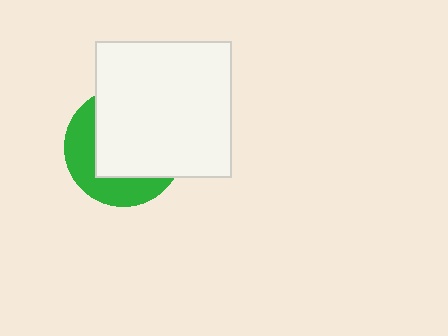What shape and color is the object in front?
The object in front is a white square.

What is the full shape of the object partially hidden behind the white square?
The partially hidden object is a green circle.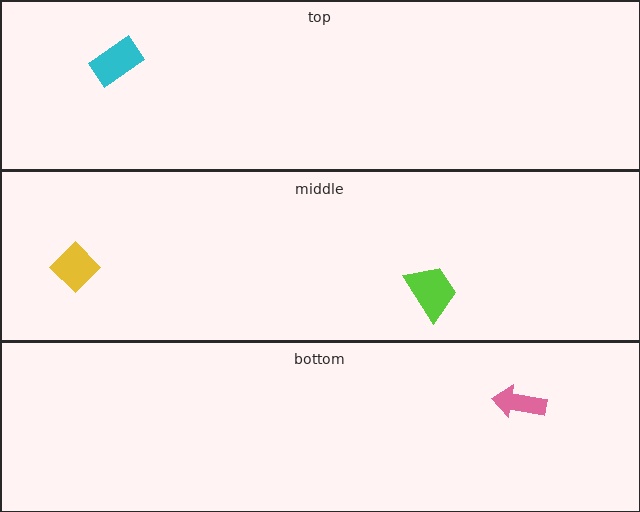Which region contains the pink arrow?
The bottom region.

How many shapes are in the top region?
1.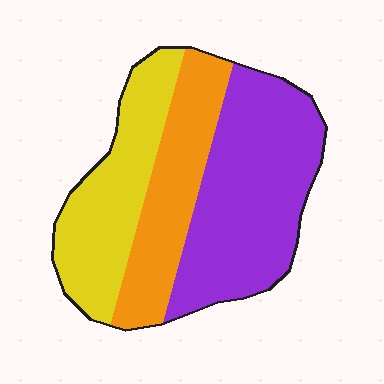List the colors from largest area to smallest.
From largest to smallest: purple, yellow, orange.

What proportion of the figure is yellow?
Yellow takes up about one third (1/3) of the figure.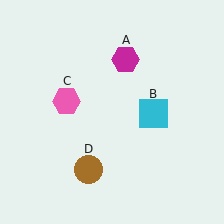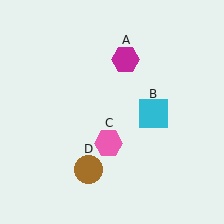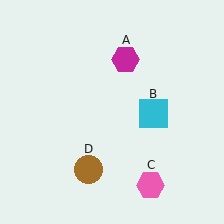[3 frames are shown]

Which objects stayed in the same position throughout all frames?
Magenta hexagon (object A) and cyan square (object B) and brown circle (object D) remained stationary.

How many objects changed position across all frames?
1 object changed position: pink hexagon (object C).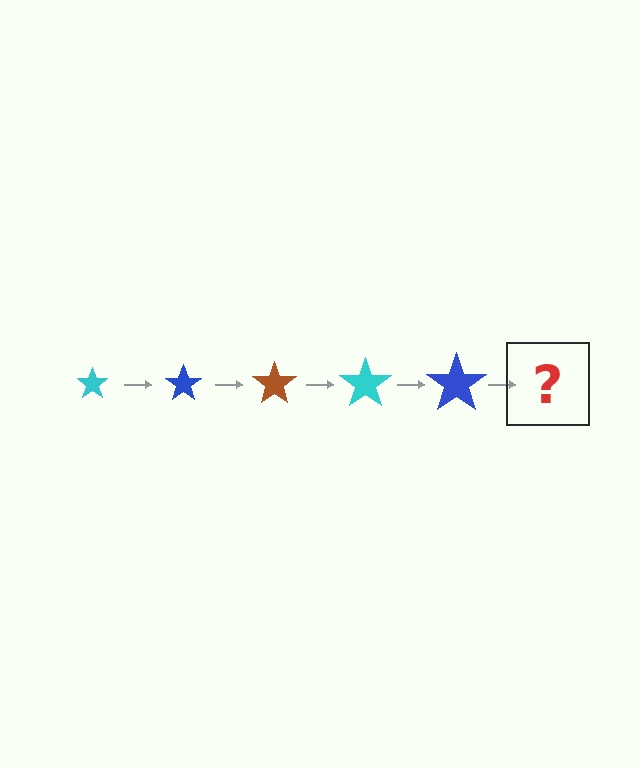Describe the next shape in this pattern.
It should be a brown star, larger than the previous one.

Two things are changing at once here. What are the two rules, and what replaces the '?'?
The two rules are that the star grows larger each step and the color cycles through cyan, blue, and brown. The '?' should be a brown star, larger than the previous one.